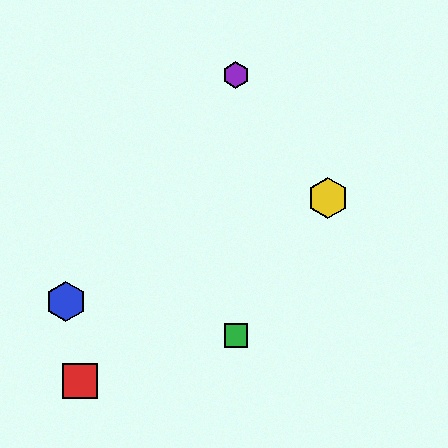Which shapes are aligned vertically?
The green square, the purple hexagon are aligned vertically.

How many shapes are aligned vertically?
2 shapes (the green square, the purple hexagon) are aligned vertically.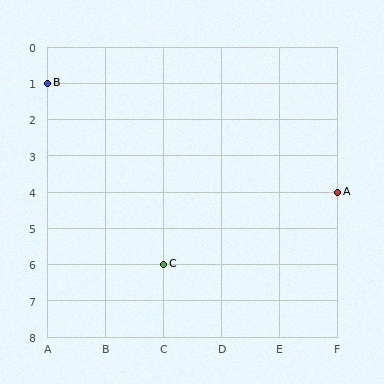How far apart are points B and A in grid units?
Points B and A are 5 columns and 3 rows apart (about 5.8 grid units diagonally).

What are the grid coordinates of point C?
Point C is at grid coordinates (C, 6).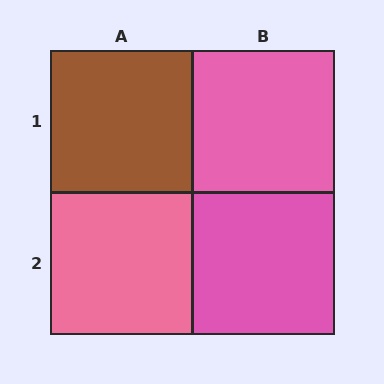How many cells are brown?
1 cell is brown.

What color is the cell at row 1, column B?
Pink.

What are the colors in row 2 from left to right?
Pink, pink.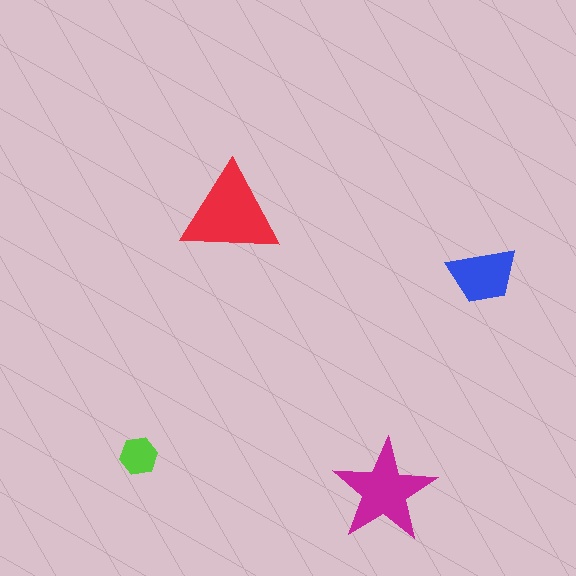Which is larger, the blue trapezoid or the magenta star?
The magenta star.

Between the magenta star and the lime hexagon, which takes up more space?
The magenta star.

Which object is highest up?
The red triangle is topmost.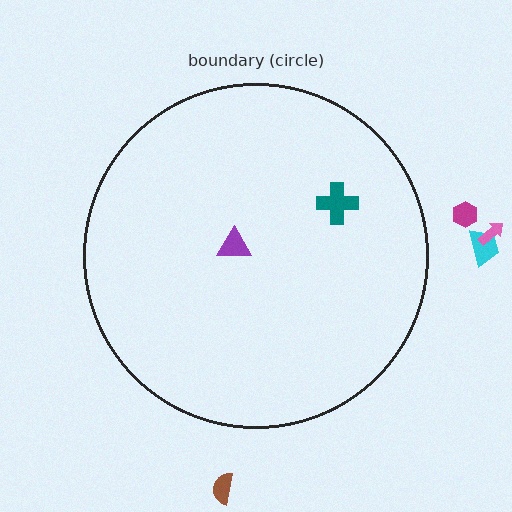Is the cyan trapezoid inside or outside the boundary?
Outside.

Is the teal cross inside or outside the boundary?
Inside.